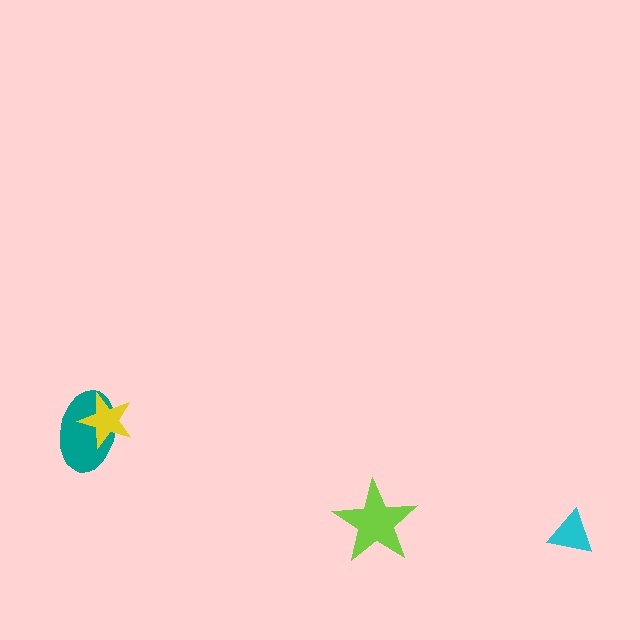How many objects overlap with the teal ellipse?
1 object overlaps with the teal ellipse.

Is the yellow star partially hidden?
No, no other shape covers it.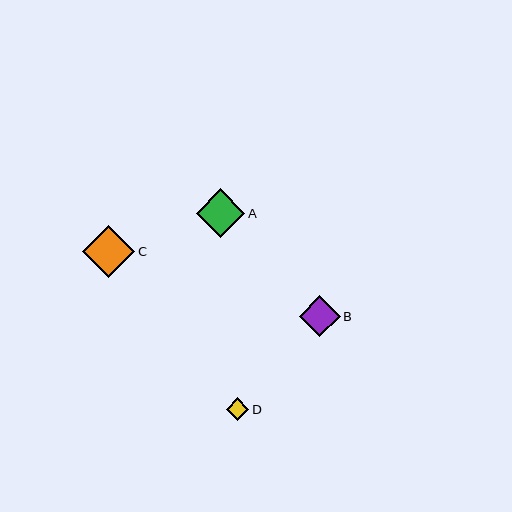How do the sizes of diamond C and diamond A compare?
Diamond C and diamond A are approximately the same size.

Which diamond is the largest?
Diamond C is the largest with a size of approximately 52 pixels.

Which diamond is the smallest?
Diamond D is the smallest with a size of approximately 22 pixels.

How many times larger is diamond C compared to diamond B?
Diamond C is approximately 1.3 times the size of diamond B.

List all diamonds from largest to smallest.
From largest to smallest: C, A, B, D.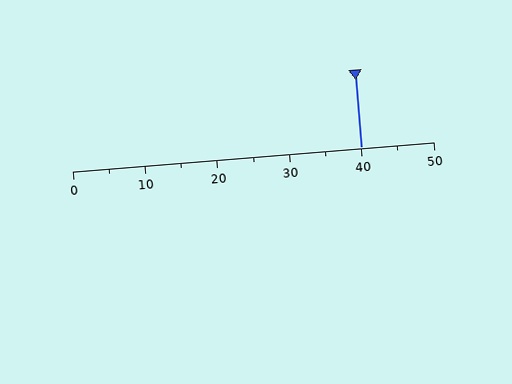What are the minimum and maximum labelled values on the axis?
The axis runs from 0 to 50.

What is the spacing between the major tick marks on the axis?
The major ticks are spaced 10 apart.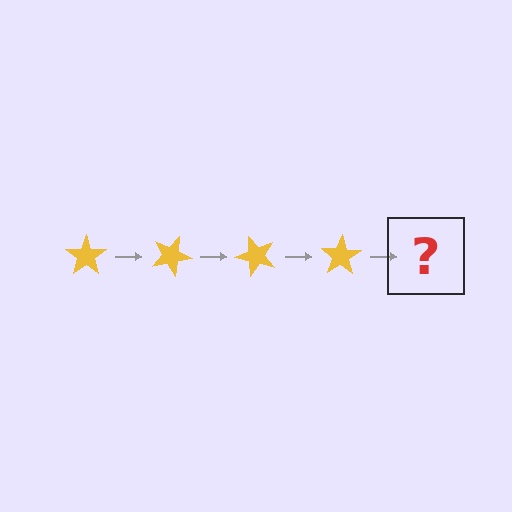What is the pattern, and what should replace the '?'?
The pattern is that the star rotates 25 degrees each step. The '?' should be a yellow star rotated 100 degrees.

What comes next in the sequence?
The next element should be a yellow star rotated 100 degrees.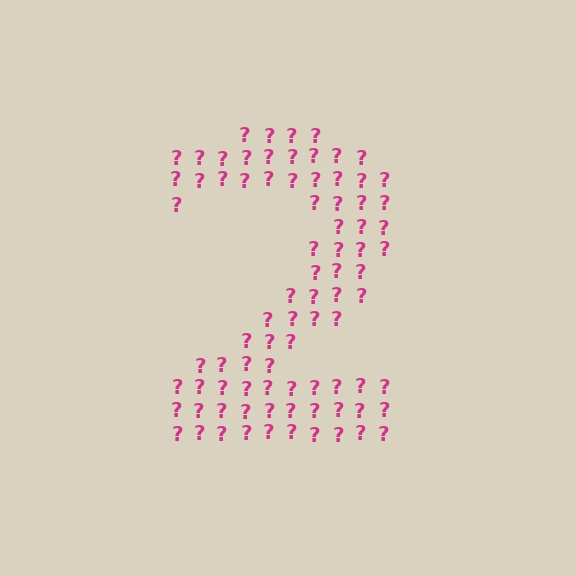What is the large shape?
The large shape is the digit 2.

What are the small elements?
The small elements are question marks.